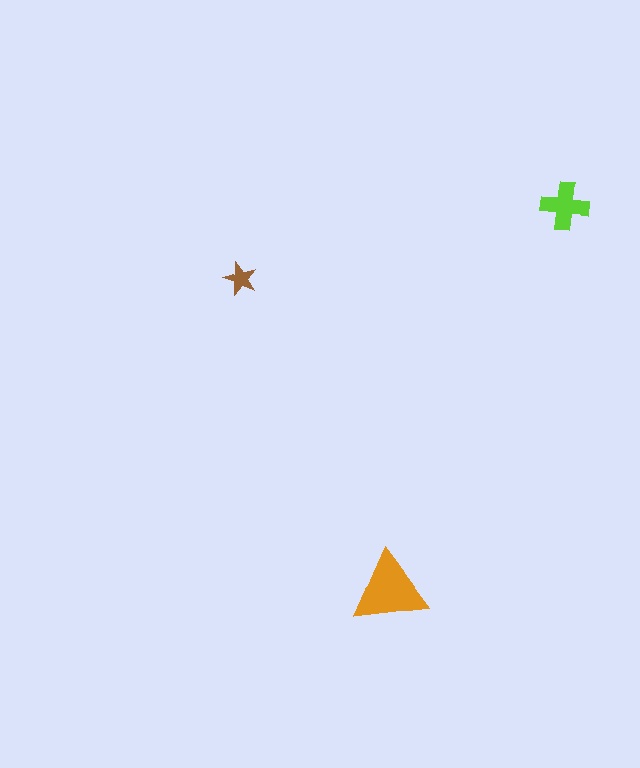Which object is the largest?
The orange triangle.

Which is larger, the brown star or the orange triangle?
The orange triangle.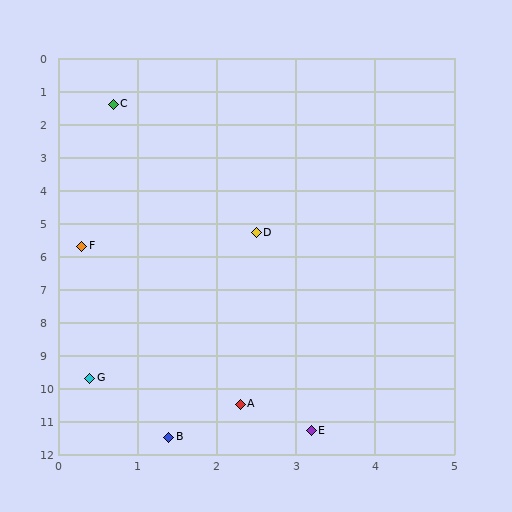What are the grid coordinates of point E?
Point E is at approximately (3.2, 11.3).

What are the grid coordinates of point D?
Point D is at approximately (2.5, 5.3).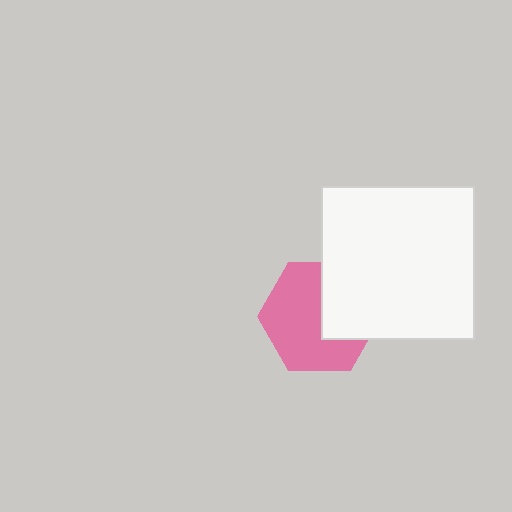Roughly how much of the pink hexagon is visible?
About half of it is visible (roughly 64%).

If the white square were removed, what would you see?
You would see the complete pink hexagon.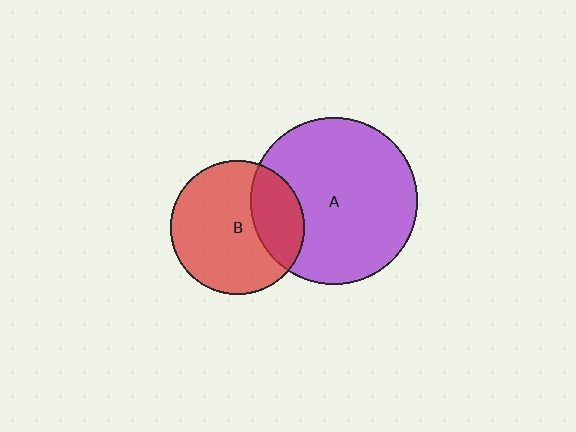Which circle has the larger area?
Circle A (purple).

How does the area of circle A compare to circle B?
Approximately 1.5 times.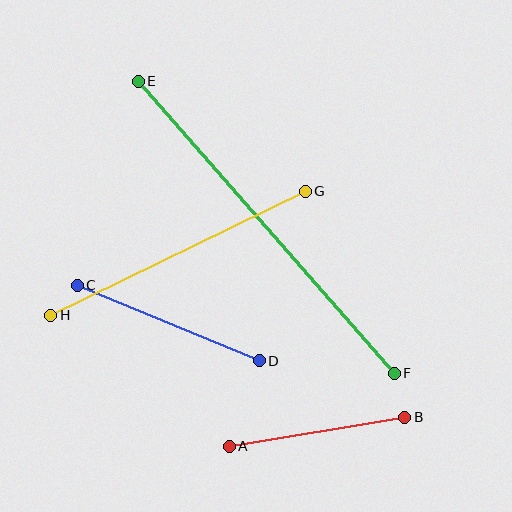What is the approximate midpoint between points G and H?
The midpoint is at approximately (178, 253) pixels.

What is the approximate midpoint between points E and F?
The midpoint is at approximately (266, 227) pixels.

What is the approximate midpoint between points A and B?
The midpoint is at approximately (317, 432) pixels.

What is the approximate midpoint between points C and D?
The midpoint is at approximately (168, 323) pixels.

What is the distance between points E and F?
The distance is approximately 388 pixels.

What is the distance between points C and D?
The distance is approximately 197 pixels.